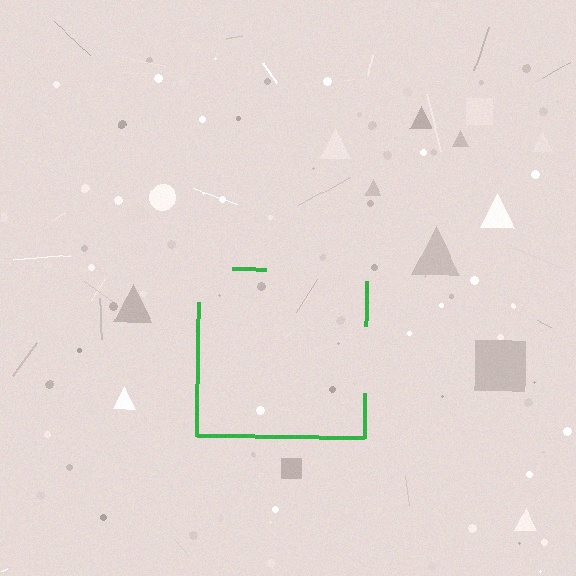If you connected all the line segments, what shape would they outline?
They would outline a square.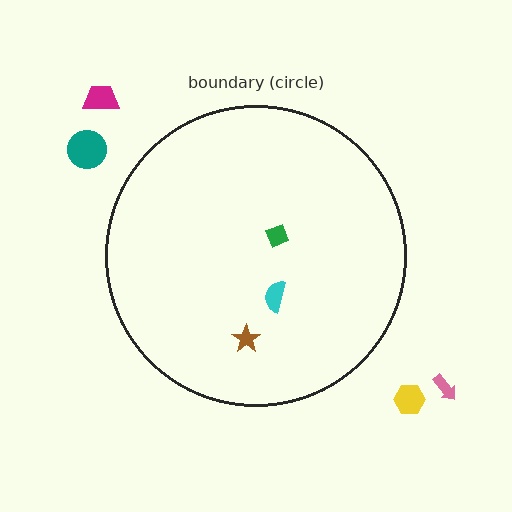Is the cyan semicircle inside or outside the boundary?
Inside.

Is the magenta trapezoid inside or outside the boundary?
Outside.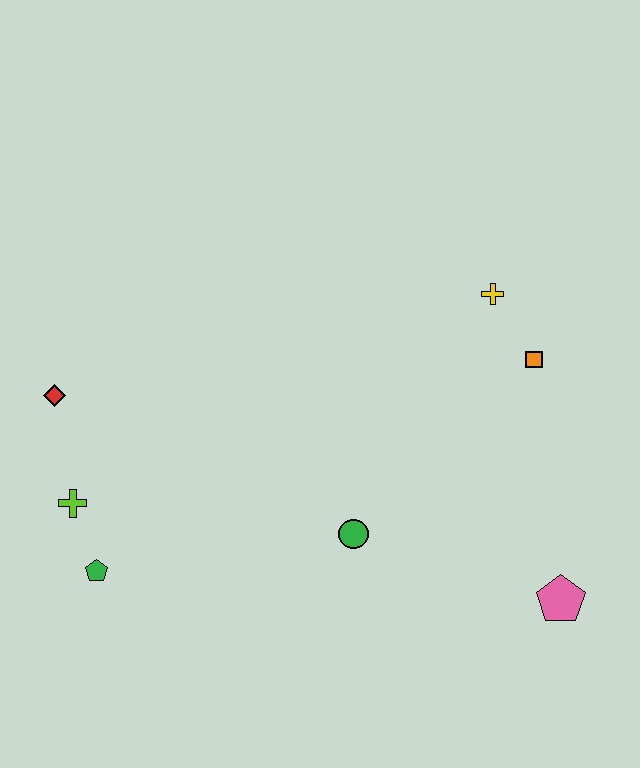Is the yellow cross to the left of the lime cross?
No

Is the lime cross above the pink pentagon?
Yes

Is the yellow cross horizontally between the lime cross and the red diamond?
No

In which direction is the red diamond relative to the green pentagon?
The red diamond is above the green pentagon.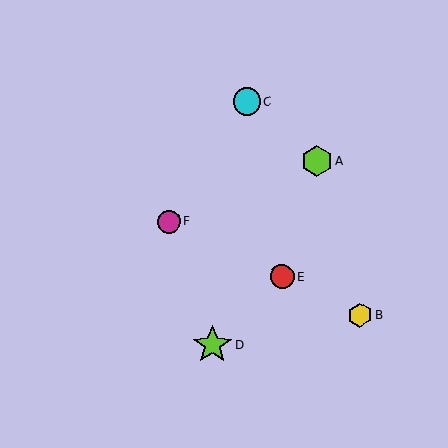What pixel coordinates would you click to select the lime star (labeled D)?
Click at (213, 345) to select the lime star D.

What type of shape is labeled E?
Shape E is a red circle.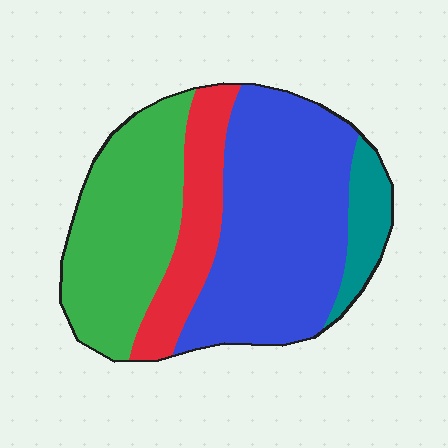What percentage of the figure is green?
Green covers around 30% of the figure.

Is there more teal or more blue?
Blue.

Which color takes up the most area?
Blue, at roughly 45%.